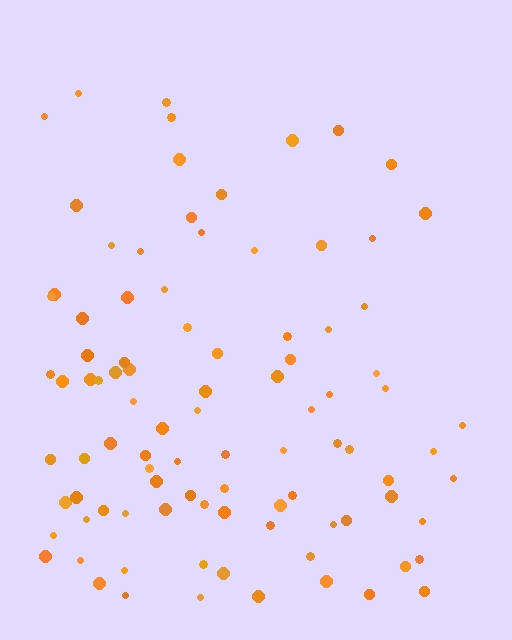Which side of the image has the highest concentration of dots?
The bottom.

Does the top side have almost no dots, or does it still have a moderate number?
Still a moderate number, just noticeably fewer than the bottom.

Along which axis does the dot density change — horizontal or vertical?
Vertical.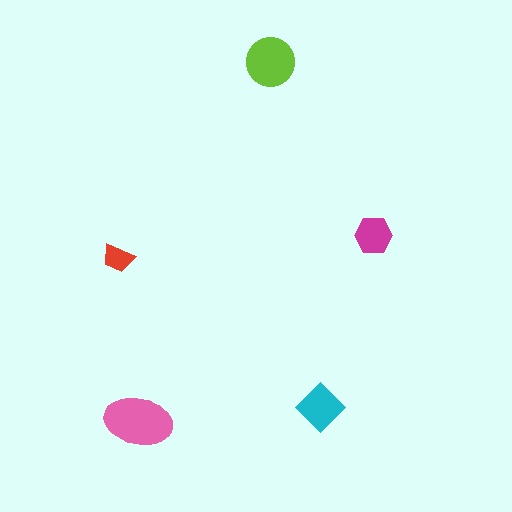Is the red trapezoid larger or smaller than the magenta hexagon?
Smaller.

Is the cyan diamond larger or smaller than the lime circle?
Smaller.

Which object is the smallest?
The red trapezoid.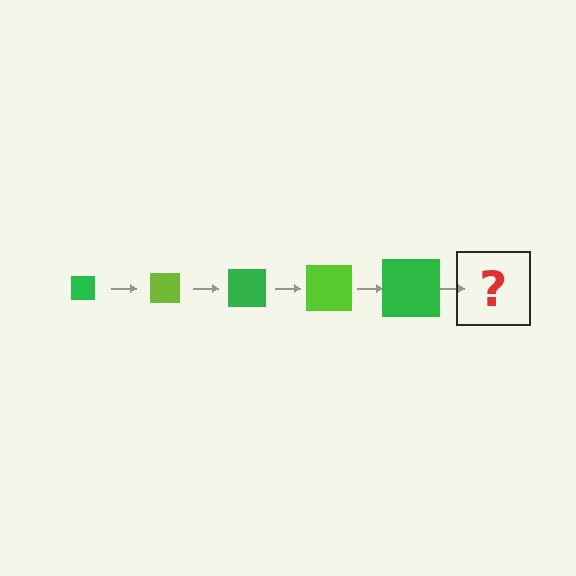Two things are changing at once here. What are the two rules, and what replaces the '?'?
The two rules are that the square grows larger each step and the color cycles through green and lime. The '?' should be a lime square, larger than the previous one.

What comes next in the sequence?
The next element should be a lime square, larger than the previous one.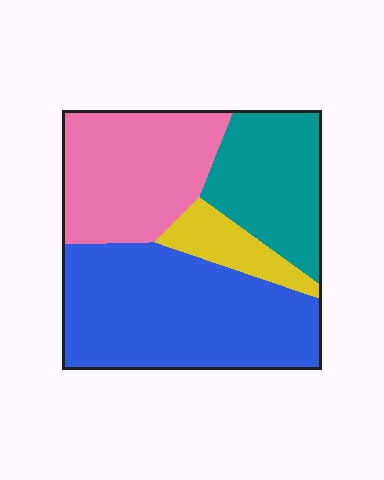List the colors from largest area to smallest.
From largest to smallest: blue, pink, teal, yellow.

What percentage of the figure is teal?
Teal takes up about one fifth (1/5) of the figure.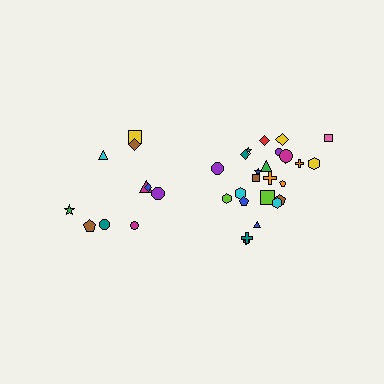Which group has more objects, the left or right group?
The right group.